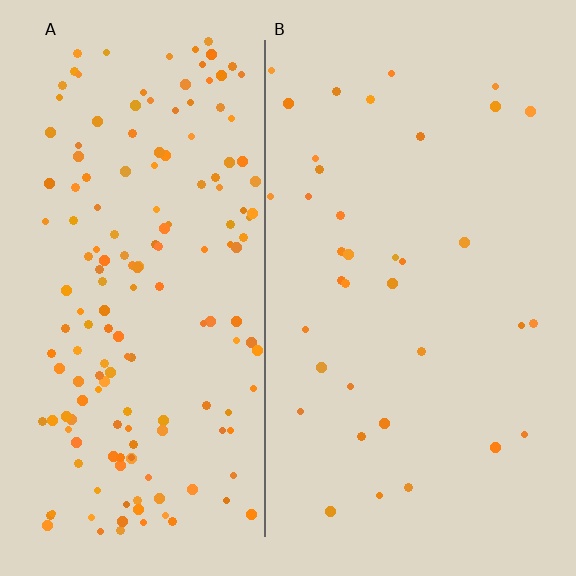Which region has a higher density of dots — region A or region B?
A (the left).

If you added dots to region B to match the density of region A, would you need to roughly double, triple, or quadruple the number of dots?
Approximately quadruple.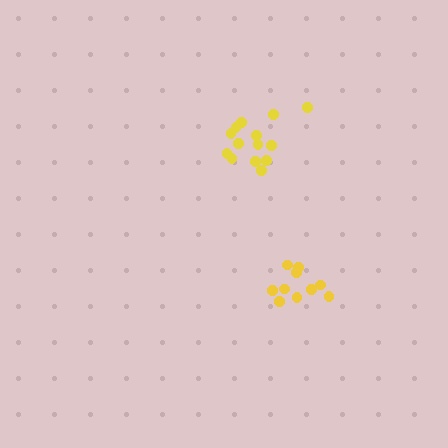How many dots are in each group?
Group 1: 11 dots, Group 2: 14 dots (25 total).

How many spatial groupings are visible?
There are 2 spatial groupings.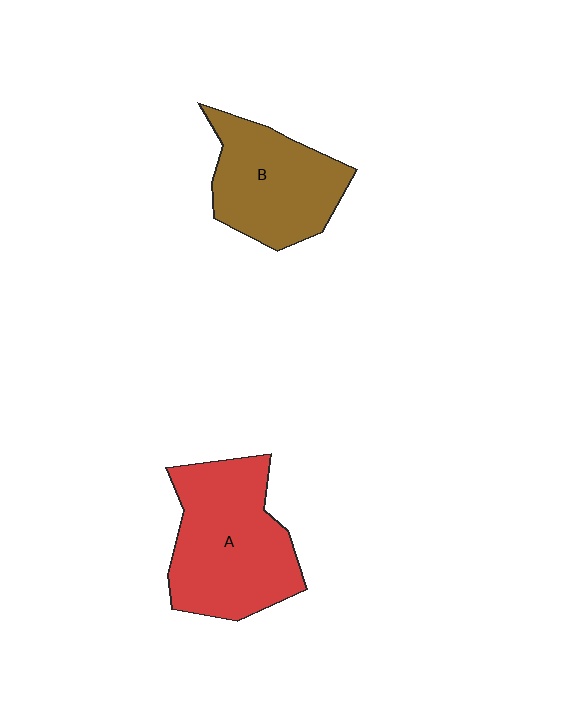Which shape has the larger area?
Shape A (red).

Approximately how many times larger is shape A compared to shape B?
Approximately 1.3 times.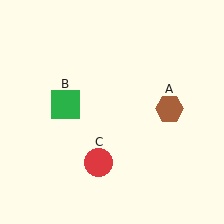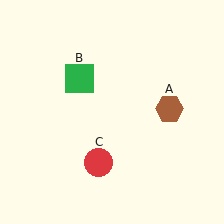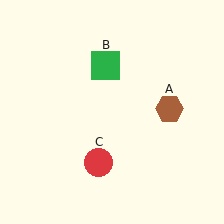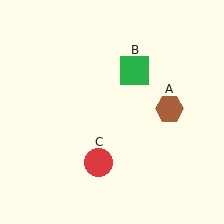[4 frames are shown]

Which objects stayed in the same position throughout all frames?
Brown hexagon (object A) and red circle (object C) remained stationary.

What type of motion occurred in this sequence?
The green square (object B) rotated clockwise around the center of the scene.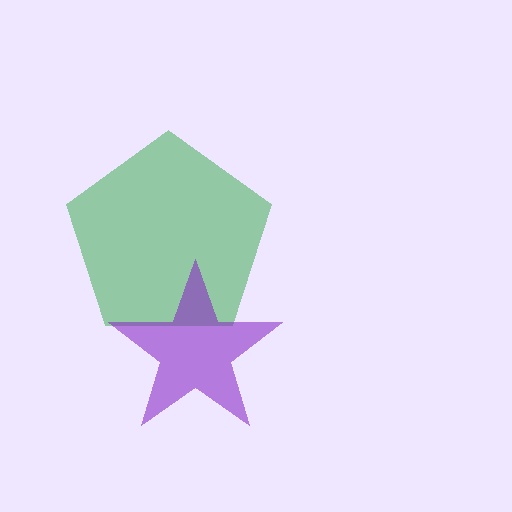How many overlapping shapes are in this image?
There are 2 overlapping shapes in the image.